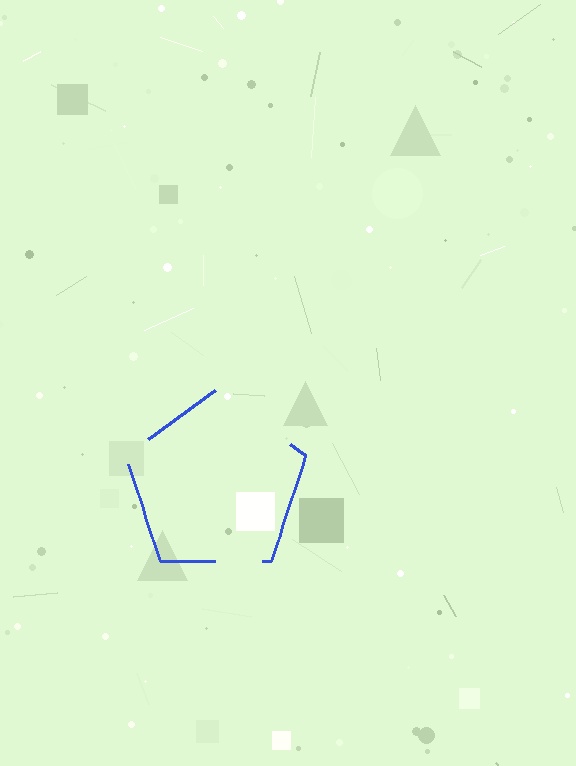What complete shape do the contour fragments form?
The contour fragments form a pentagon.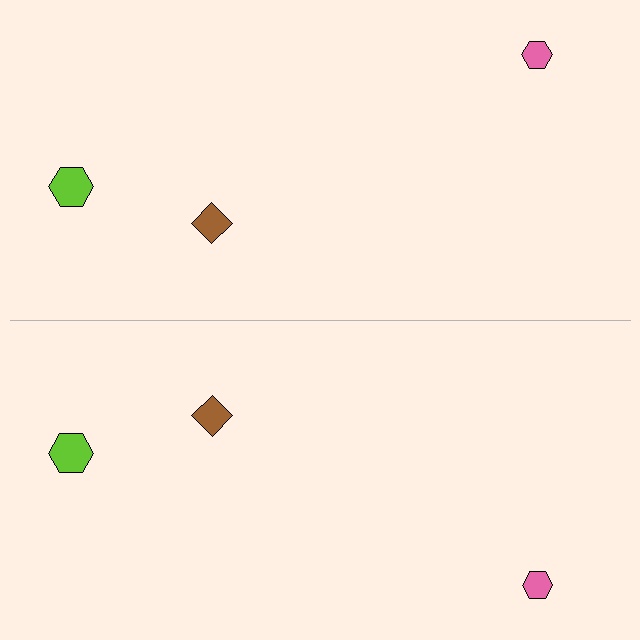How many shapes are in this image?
There are 6 shapes in this image.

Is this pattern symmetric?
Yes, this pattern has bilateral (reflection) symmetry.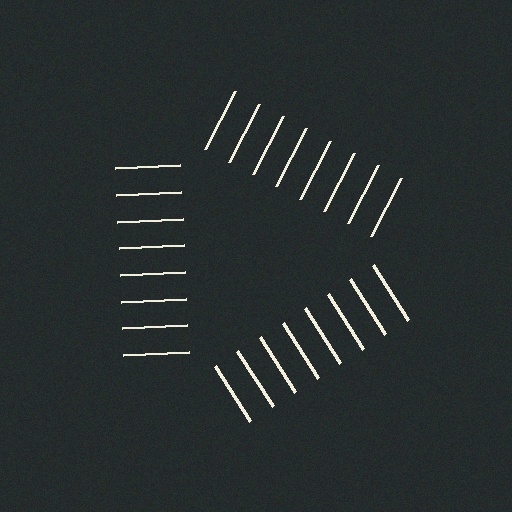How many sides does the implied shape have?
3 sides — the line-ends trace a triangle.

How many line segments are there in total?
24 — 8 along each of the 3 edges.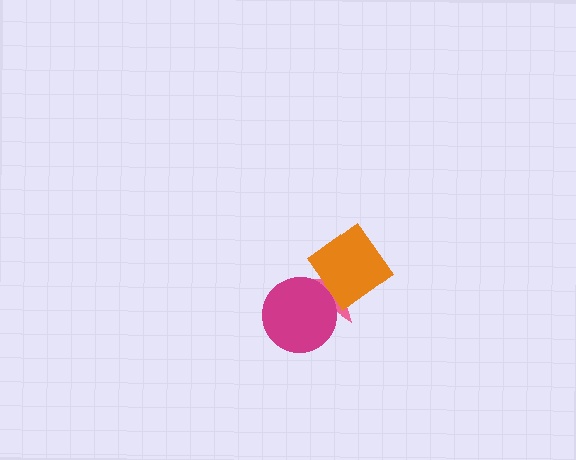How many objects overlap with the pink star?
2 objects overlap with the pink star.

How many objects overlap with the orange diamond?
1 object overlaps with the orange diamond.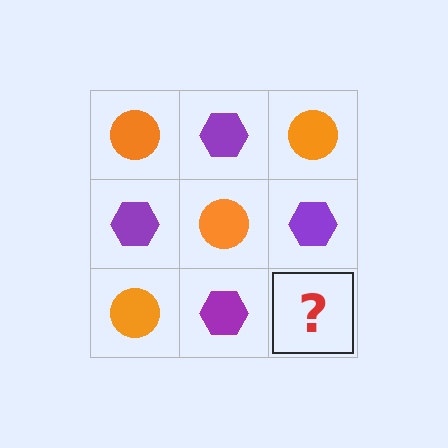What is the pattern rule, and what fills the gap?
The rule is that it alternates orange circle and purple hexagon in a checkerboard pattern. The gap should be filled with an orange circle.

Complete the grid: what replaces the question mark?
The question mark should be replaced with an orange circle.